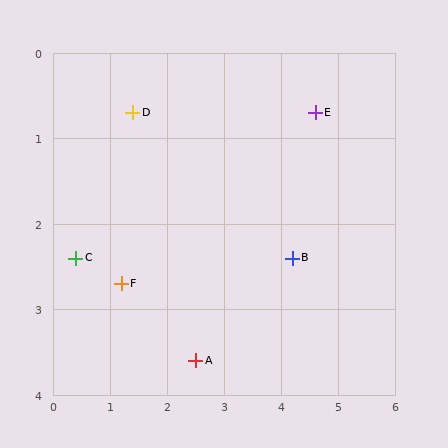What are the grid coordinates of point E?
Point E is at approximately (4.6, 0.7).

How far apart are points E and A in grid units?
Points E and A are about 3.6 grid units apart.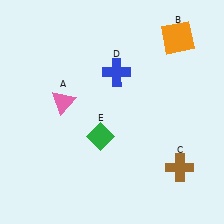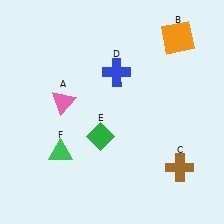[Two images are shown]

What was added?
A green triangle (F) was added in Image 2.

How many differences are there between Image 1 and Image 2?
There is 1 difference between the two images.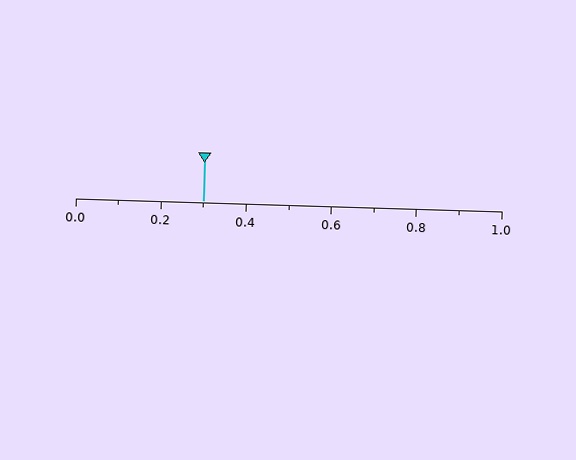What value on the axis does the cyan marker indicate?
The marker indicates approximately 0.3.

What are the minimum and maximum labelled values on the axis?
The axis runs from 0.0 to 1.0.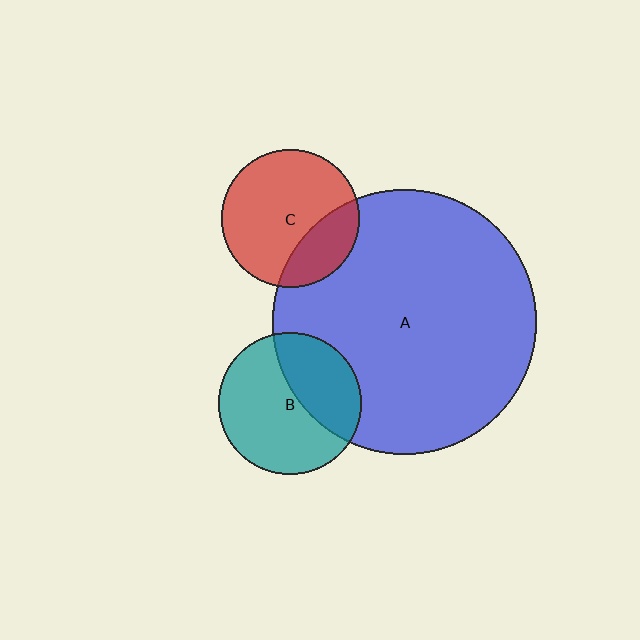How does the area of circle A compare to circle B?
Approximately 3.5 times.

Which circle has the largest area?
Circle A (blue).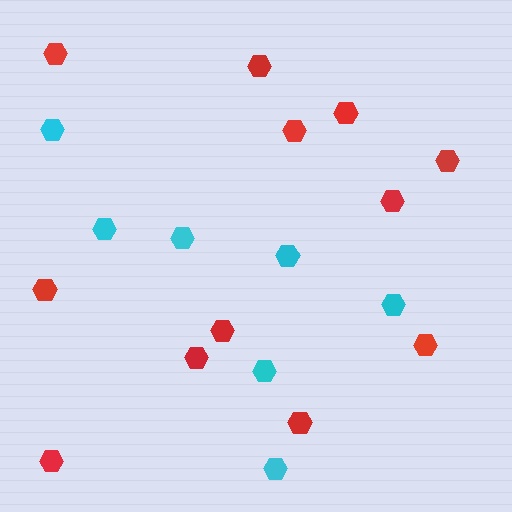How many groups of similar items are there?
There are 2 groups: one group of cyan hexagons (7) and one group of red hexagons (12).